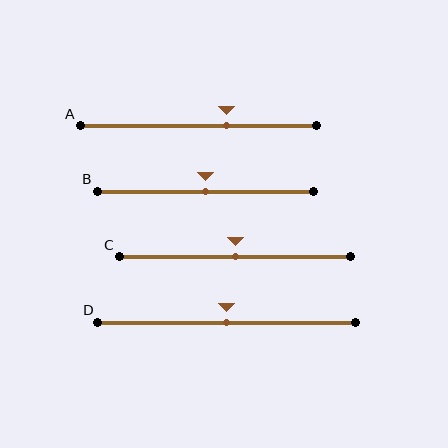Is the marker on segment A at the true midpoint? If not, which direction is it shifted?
No, the marker on segment A is shifted to the right by about 12% of the segment length.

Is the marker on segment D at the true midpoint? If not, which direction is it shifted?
Yes, the marker on segment D is at the true midpoint.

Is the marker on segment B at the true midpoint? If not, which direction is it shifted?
Yes, the marker on segment B is at the true midpoint.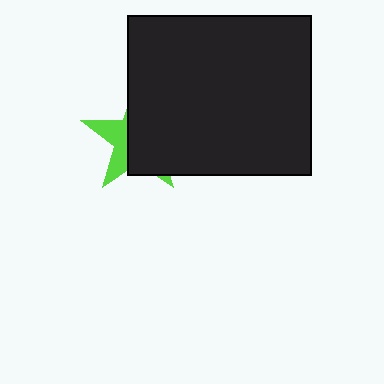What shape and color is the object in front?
The object in front is a black rectangle.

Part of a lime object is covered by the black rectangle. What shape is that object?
It is a star.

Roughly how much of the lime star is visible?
A small part of it is visible (roughly 35%).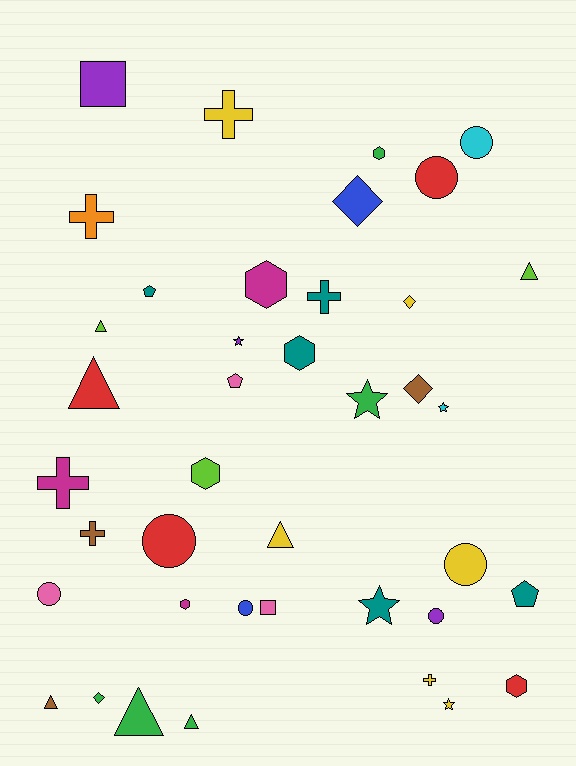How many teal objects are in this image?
There are 5 teal objects.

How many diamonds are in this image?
There are 4 diamonds.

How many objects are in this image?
There are 40 objects.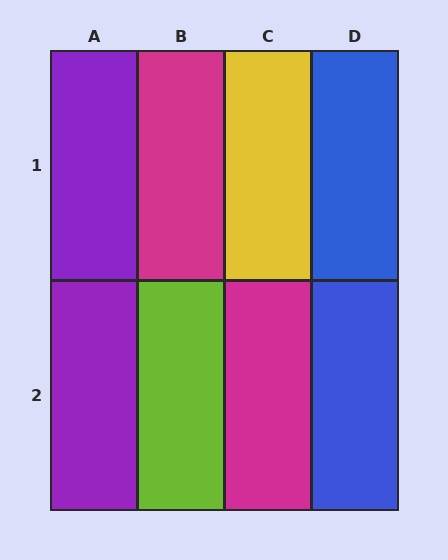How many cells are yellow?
1 cell is yellow.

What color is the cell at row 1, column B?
Magenta.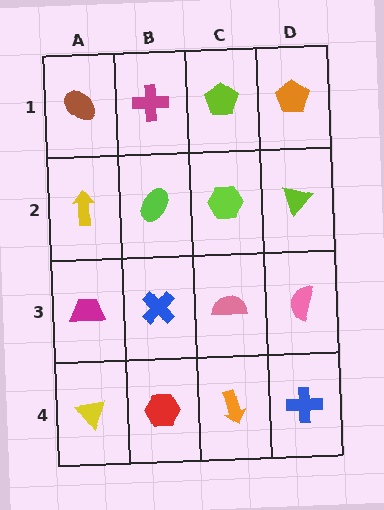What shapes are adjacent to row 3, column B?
A lime ellipse (row 2, column B), a red hexagon (row 4, column B), a magenta trapezoid (row 3, column A), a pink semicircle (row 3, column C).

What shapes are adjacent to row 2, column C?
A lime pentagon (row 1, column C), a pink semicircle (row 3, column C), a lime ellipse (row 2, column B), a lime triangle (row 2, column D).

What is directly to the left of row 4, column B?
A yellow triangle.